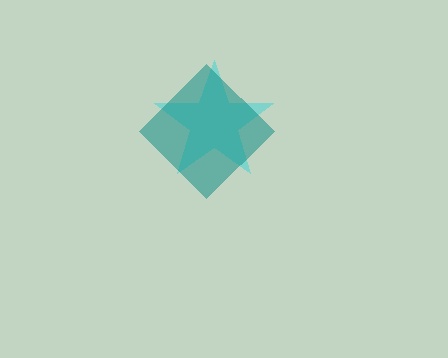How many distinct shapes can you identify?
There are 2 distinct shapes: a cyan star, a teal diamond.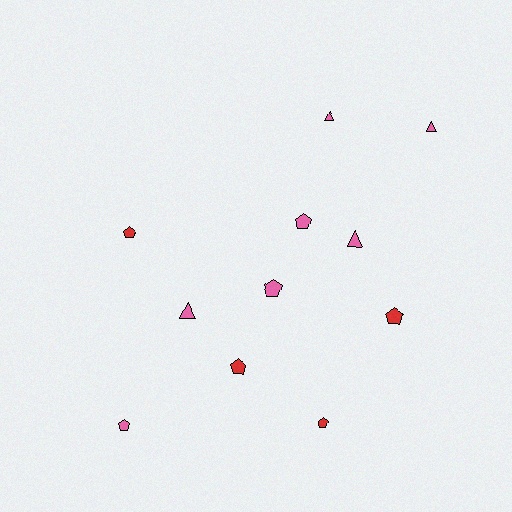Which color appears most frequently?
Pink, with 7 objects.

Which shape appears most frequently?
Pentagon, with 7 objects.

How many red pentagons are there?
There are 4 red pentagons.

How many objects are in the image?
There are 11 objects.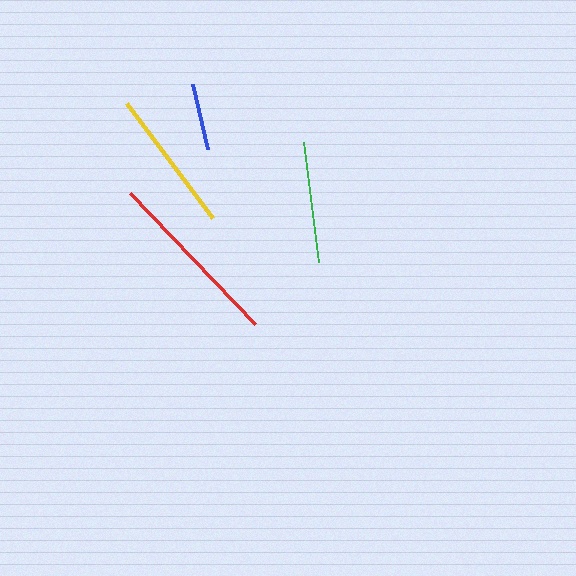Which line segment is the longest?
The red line is the longest at approximately 181 pixels.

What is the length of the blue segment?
The blue segment is approximately 67 pixels long.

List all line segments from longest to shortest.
From longest to shortest: red, yellow, green, blue.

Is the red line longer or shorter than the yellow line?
The red line is longer than the yellow line.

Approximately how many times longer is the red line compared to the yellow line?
The red line is approximately 1.3 times the length of the yellow line.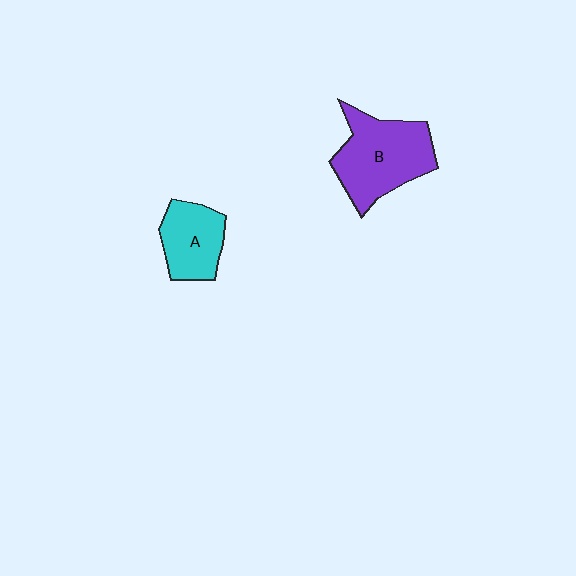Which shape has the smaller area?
Shape A (cyan).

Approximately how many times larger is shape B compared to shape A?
Approximately 1.6 times.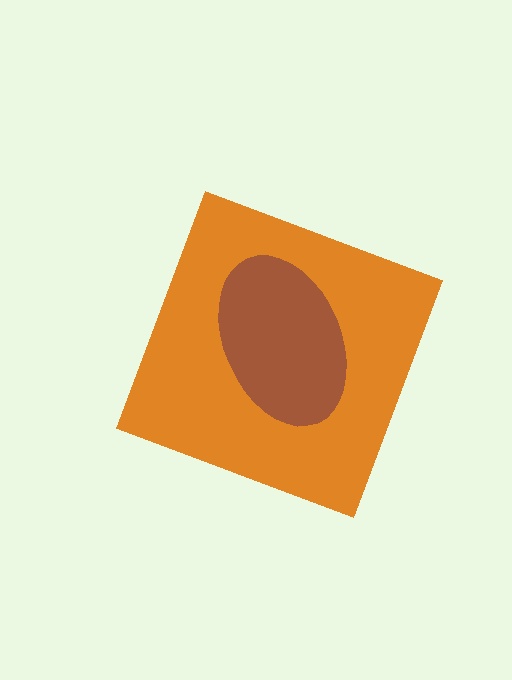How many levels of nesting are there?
2.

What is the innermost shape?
The brown ellipse.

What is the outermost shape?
The orange diamond.